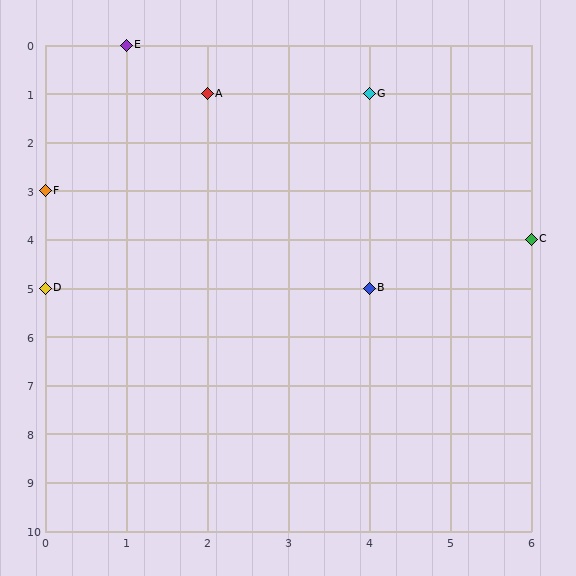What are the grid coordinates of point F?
Point F is at grid coordinates (0, 3).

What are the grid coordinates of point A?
Point A is at grid coordinates (2, 1).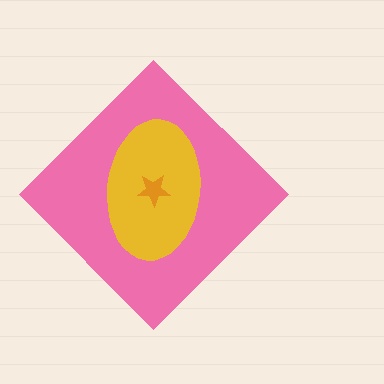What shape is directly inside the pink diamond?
The yellow ellipse.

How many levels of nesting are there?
3.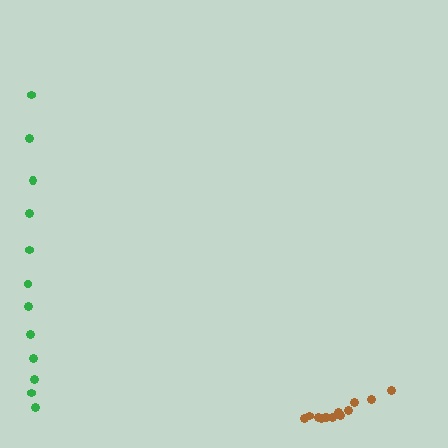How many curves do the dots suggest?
There are 2 distinct paths.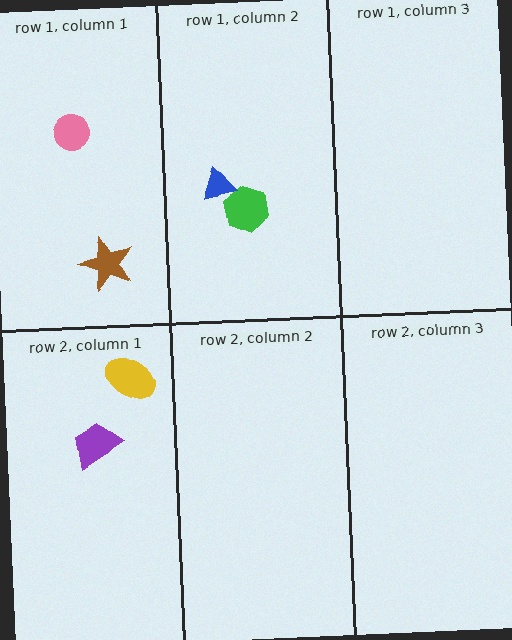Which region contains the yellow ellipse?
The row 2, column 1 region.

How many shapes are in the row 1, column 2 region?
2.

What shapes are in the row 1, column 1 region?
The pink circle, the brown star.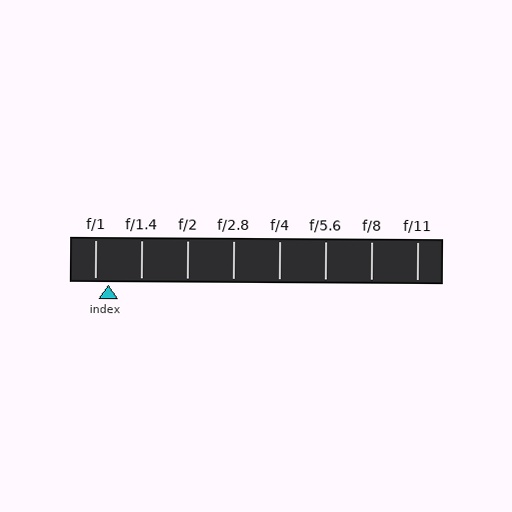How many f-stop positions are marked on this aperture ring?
There are 8 f-stop positions marked.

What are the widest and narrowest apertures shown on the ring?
The widest aperture shown is f/1 and the narrowest is f/11.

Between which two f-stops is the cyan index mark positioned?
The index mark is between f/1 and f/1.4.